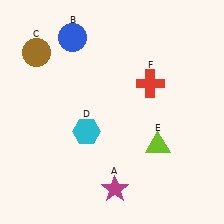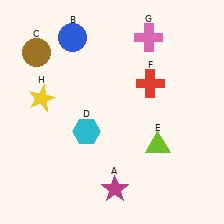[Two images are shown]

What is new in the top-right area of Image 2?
A pink cross (G) was added in the top-right area of Image 2.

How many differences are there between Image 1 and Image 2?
There are 2 differences between the two images.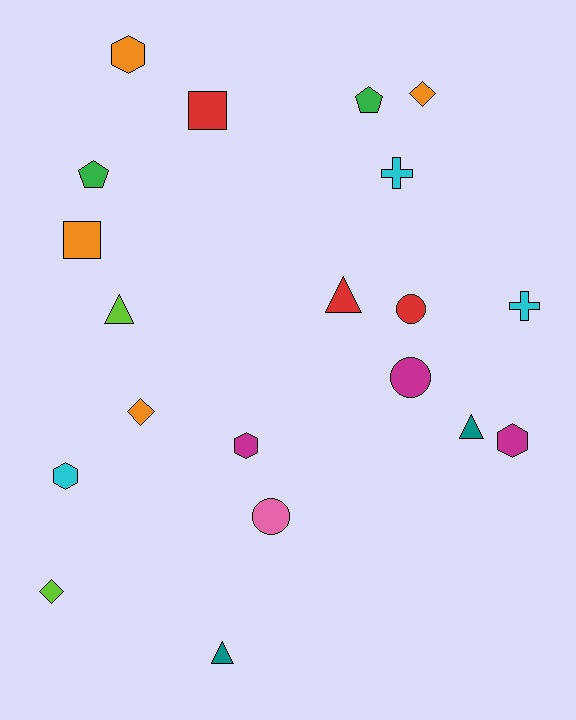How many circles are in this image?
There are 3 circles.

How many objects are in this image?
There are 20 objects.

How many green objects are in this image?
There are 2 green objects.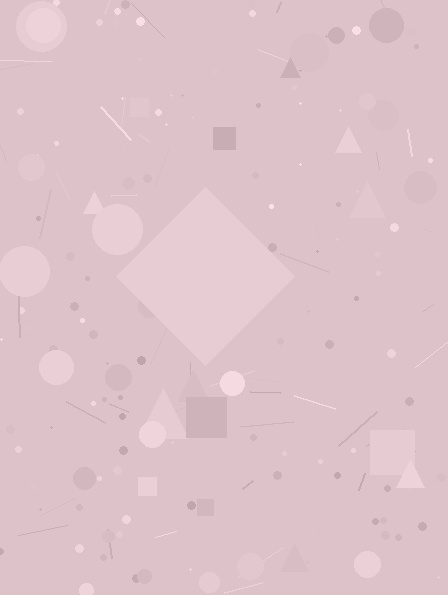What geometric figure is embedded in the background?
A diamond is embedded in the background.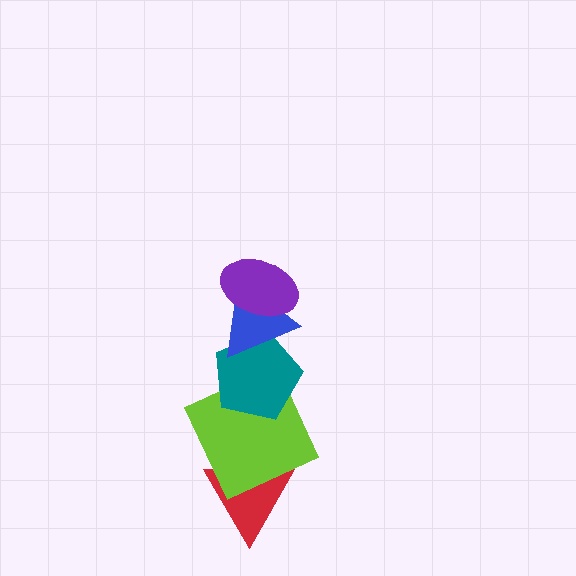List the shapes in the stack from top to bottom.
From top to bottom: the purple ellipse, the blue triangle, the teal pentagon, the lime square, the red triangle.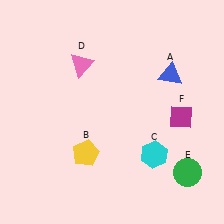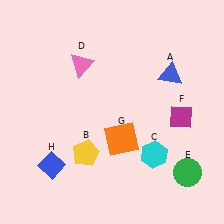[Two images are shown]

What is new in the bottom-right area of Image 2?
An orange square (G) was added in the bottom-right area of Image 2.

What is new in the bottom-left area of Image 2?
A blue diamond (H) was added in the bottom-left area of Image 2.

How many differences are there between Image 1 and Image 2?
There are 2 differences between the two images.